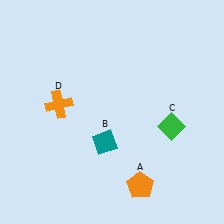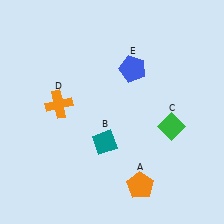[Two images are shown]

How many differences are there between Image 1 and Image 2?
There is 1 difference between the two images.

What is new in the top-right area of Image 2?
A blue pentagon (E) was added in the top-right area of Image 2.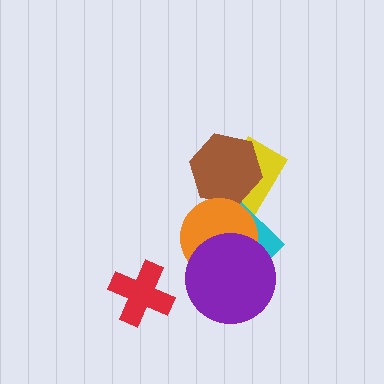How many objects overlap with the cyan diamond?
3 objects overlap with the cyan diamond.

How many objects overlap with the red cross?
0 objects overlap with the red cross.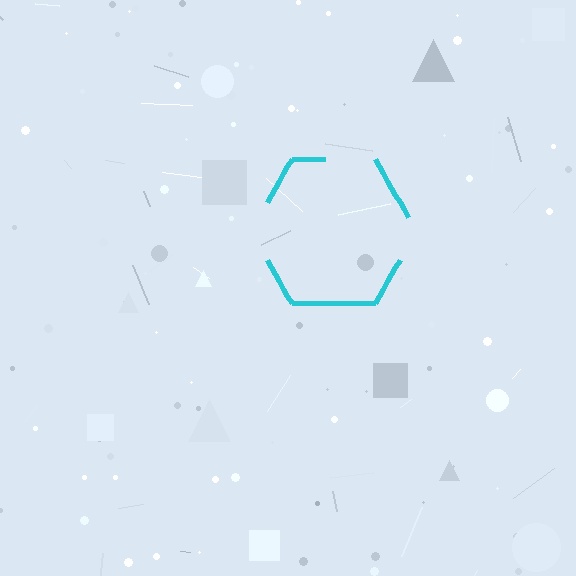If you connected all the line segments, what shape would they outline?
They would outline a hexagon.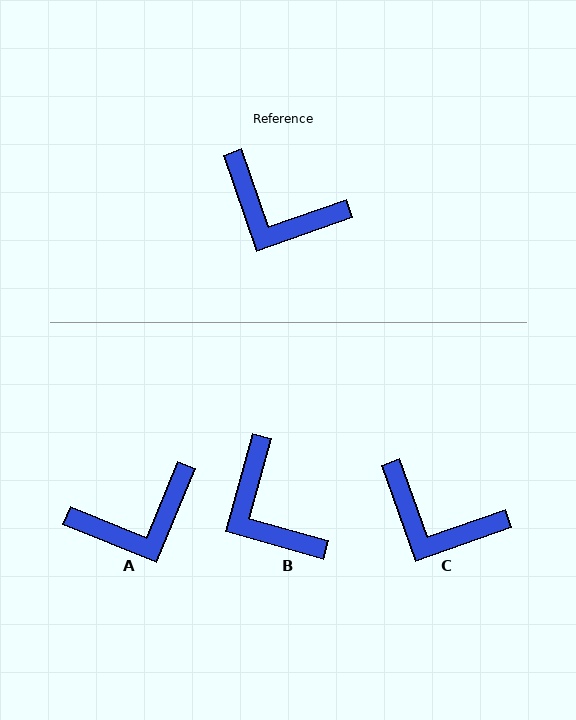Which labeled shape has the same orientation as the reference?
C.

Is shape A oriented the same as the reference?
No, it is off by about 48 degrees.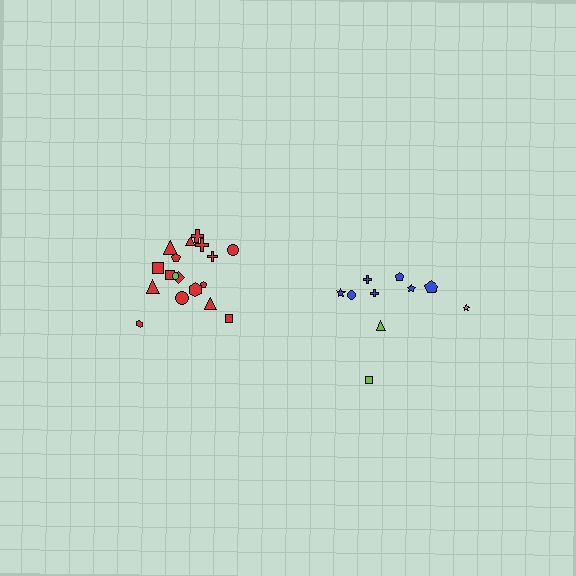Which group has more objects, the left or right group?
The left group.